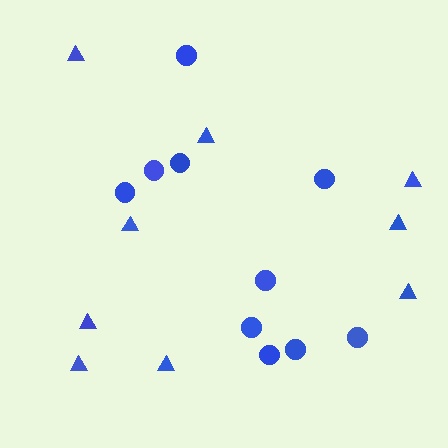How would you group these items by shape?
There are 2 groups: one group of circles (10) and one group of triangles (9).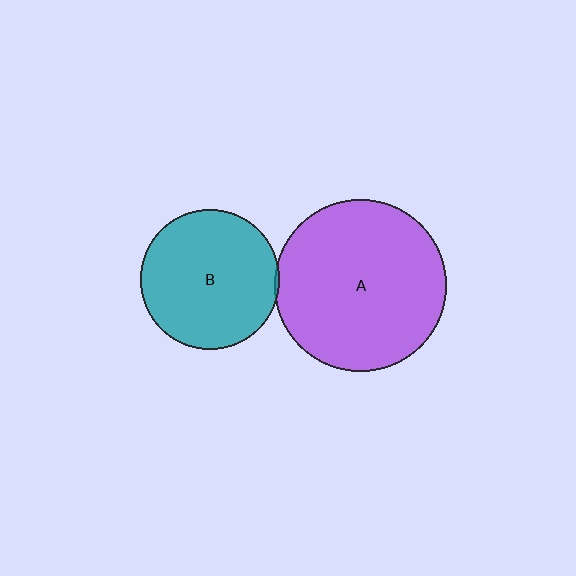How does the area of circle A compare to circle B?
Approximately 1.5 times.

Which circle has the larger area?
Circle A (purple).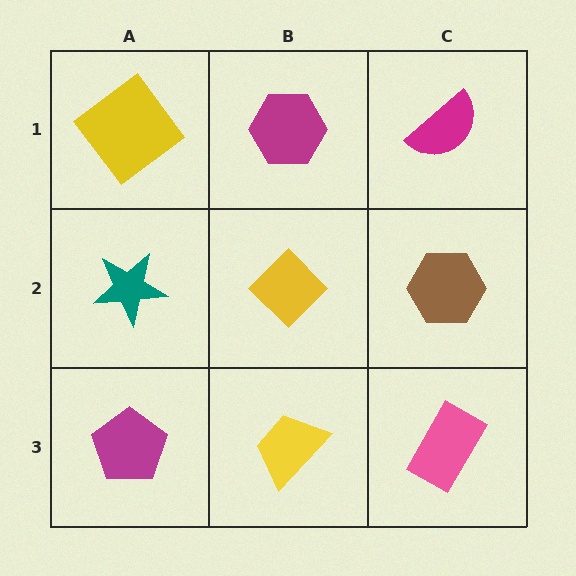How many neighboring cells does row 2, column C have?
3.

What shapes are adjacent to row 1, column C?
A brown hexagon (row 2, column C), a magenta hexagon (row 1, column B).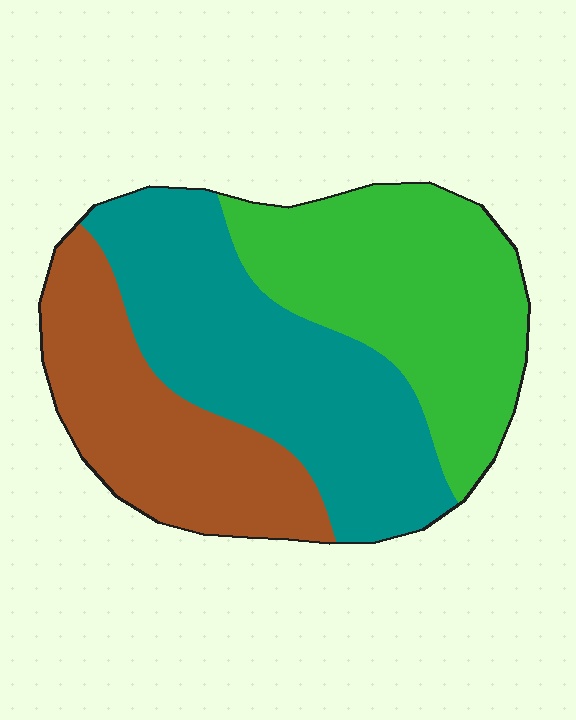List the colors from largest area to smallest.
From largest to smallest: teal, green, brown.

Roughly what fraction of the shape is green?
Green takes up about one third (1/3) of the shape.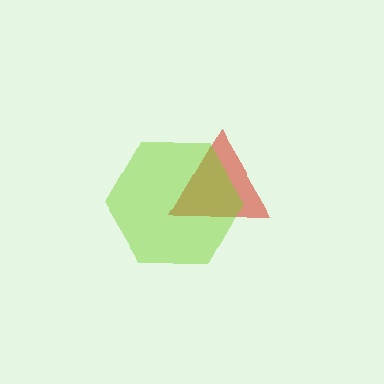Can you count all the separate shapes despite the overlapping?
Yes, there are 2 separate shapes.